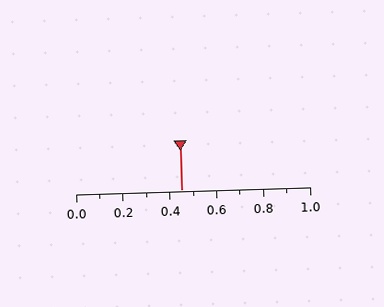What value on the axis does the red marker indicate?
The marker indicates approximately 0.45.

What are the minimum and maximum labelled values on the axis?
The axis runs from 0.0 to 1.0.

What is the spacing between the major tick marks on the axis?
The major ticks are spaced 0.2 apart.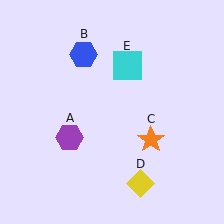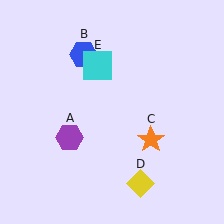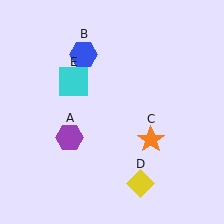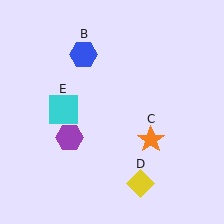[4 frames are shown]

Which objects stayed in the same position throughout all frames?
Purple hexagon (object A) and blue hexagon (object B) and orange star (object C) and yellow diamond (object D) remained stationary.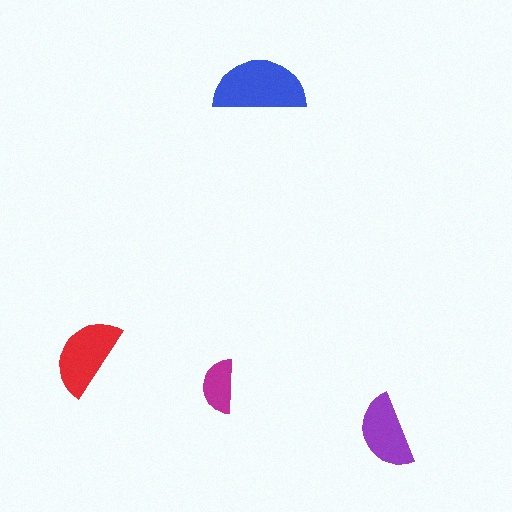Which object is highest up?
The blue semicircle is topmost.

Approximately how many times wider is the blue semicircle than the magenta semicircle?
About 1.5 times wider.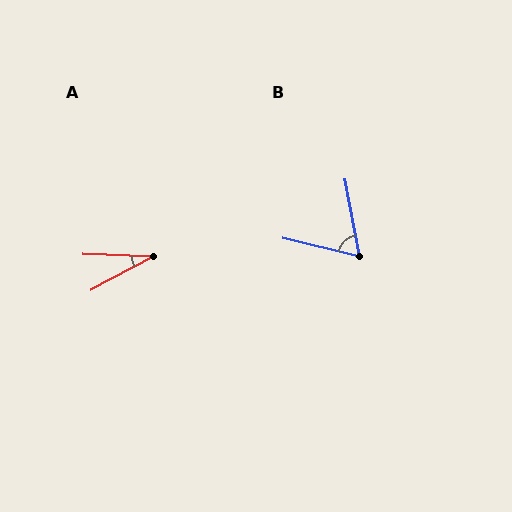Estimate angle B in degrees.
Approximately 66 degrees.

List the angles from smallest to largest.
A (30°), B (66°).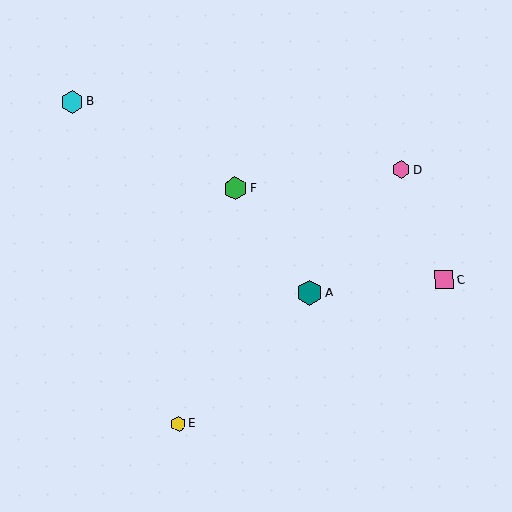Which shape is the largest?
The teal hexagon (labeled A) is the largest.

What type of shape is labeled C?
Shape C is a pink square.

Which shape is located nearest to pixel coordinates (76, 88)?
The cyan hexagon (labeled B) at (72, 102) is nearest to that location.